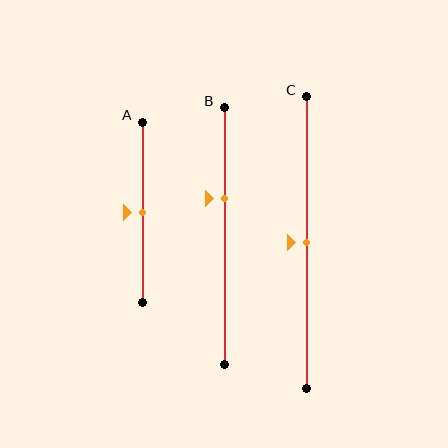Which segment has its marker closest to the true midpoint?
Segment A has its marker closest to the true midpoint.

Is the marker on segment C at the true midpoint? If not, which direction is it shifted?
Yes, the marker on segment C is at the true midpoint.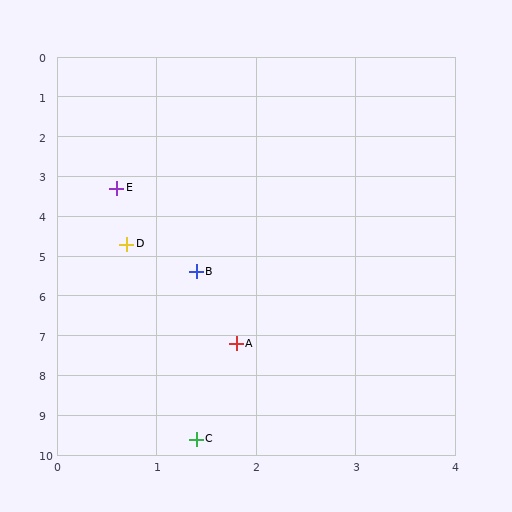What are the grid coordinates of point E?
Point E is at approximately (0.6, 3.3).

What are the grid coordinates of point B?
Point B is at approximately (1.4, 5.4).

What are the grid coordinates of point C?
Point C is at approximately (1.4, 9.6).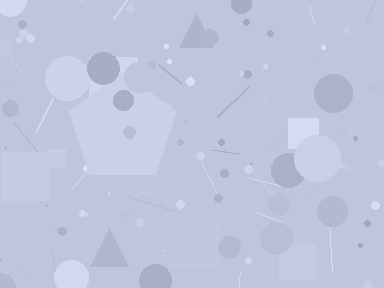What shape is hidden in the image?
A pentagon is hidden in the image.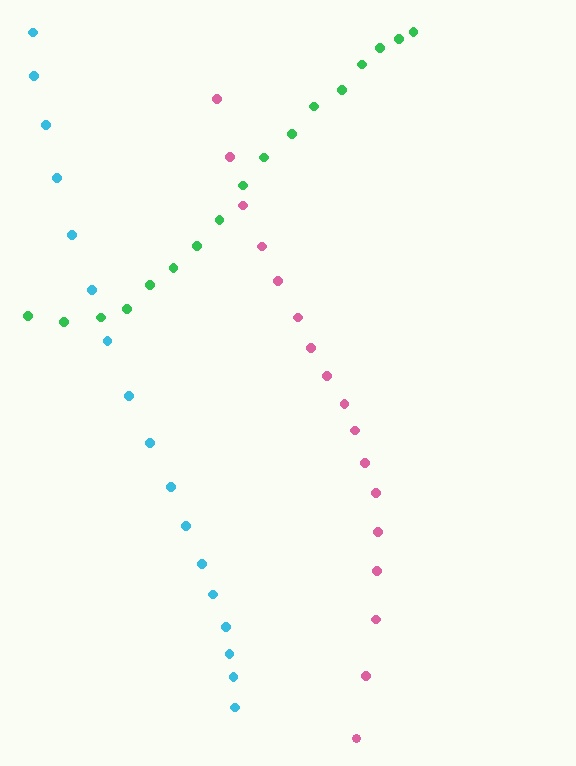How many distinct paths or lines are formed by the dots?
There are 3 distinct paths.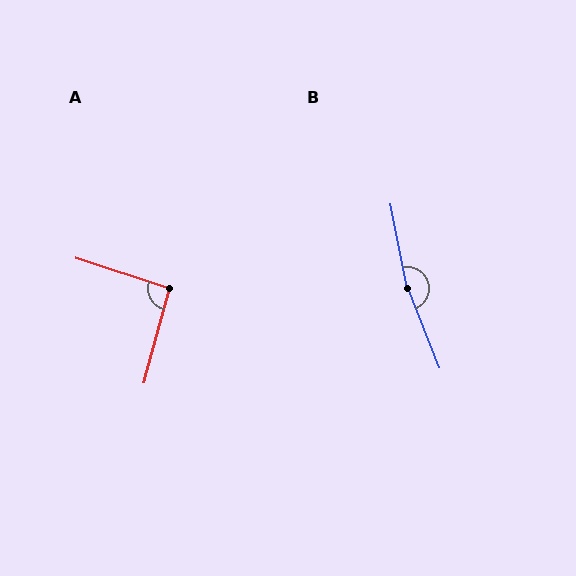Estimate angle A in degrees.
Approximately 93 degrees.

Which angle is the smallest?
A, at approximately 93 degrees.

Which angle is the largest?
B, at approximately 170 degrees.